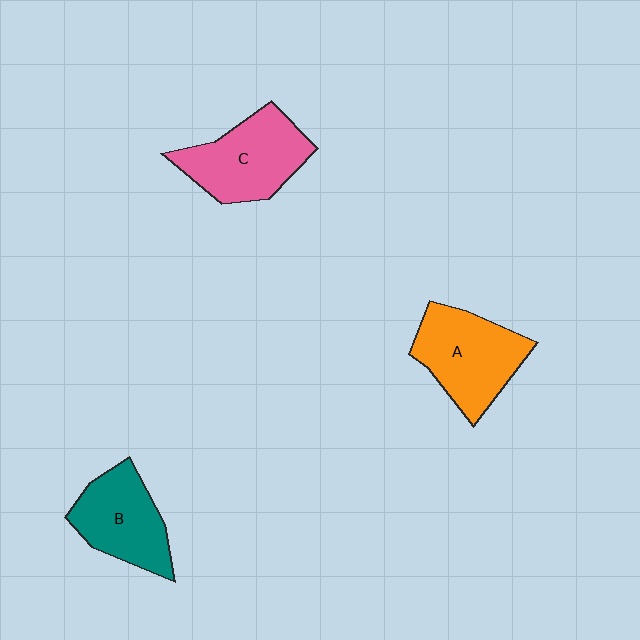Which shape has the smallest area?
Shape B (teal).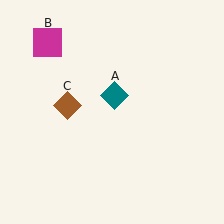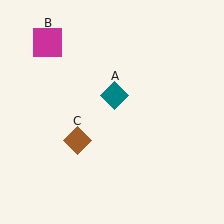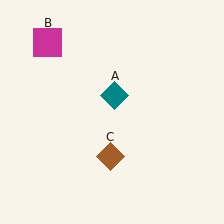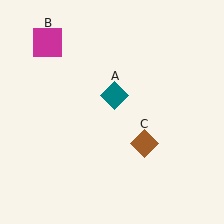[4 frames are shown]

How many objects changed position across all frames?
1 object changed position: brown diamond (object C).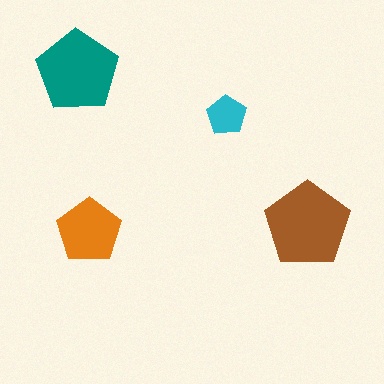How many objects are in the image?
There are 4 objects in the image.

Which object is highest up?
The teal pentagon is topmost.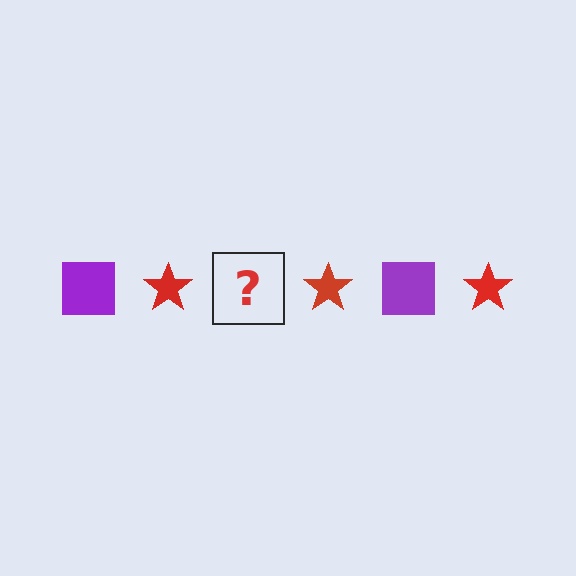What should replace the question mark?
The question mark should be replaced with a purple square.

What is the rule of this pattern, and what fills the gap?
The rule is that the pattern alternates between purple square and red star. The gap should be filled with a purple square.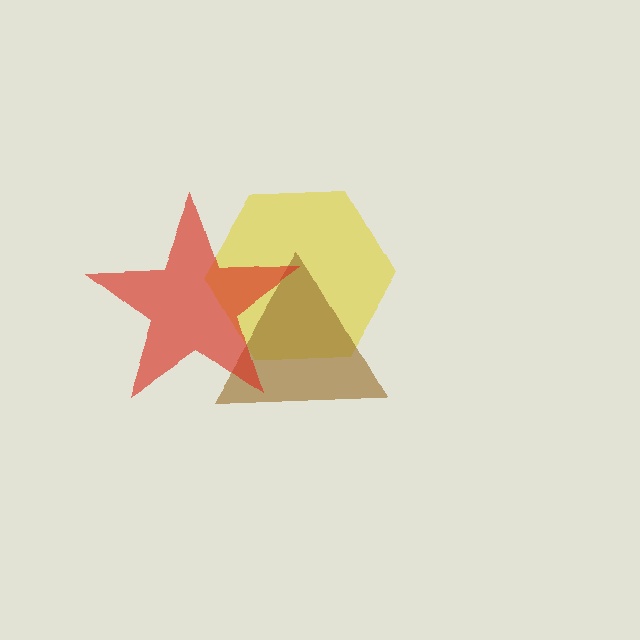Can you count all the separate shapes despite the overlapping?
Yes, there are 3 separate shapes.